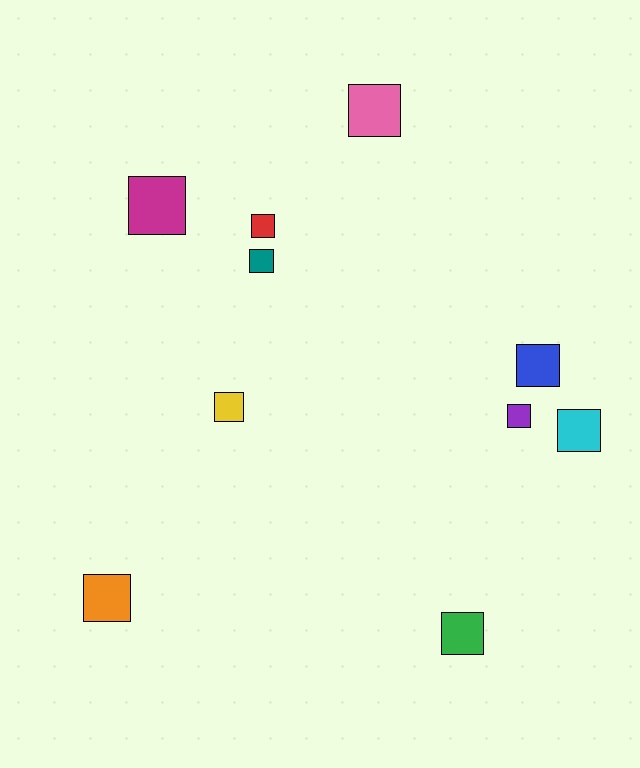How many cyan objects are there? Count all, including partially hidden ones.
There is 1 cyan object.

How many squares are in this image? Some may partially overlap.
There are 10 squares.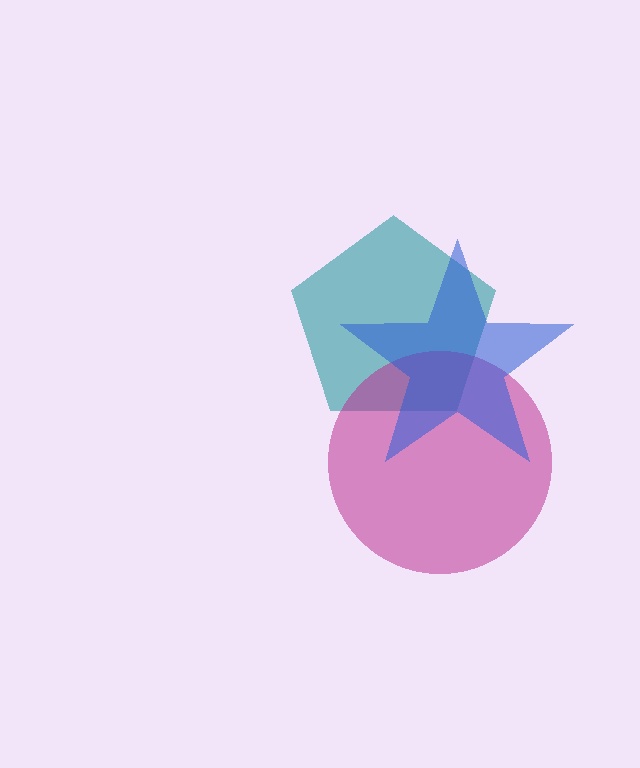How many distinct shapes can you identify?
There are 3 distinct shapes: a teal pentagon, a magenta circle, a blue star.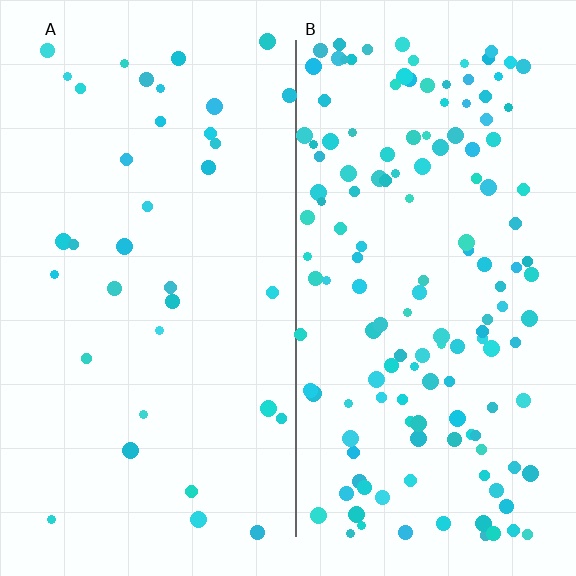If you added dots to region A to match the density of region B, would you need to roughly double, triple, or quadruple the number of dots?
Approximately quadruple.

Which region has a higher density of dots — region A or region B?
B (the right).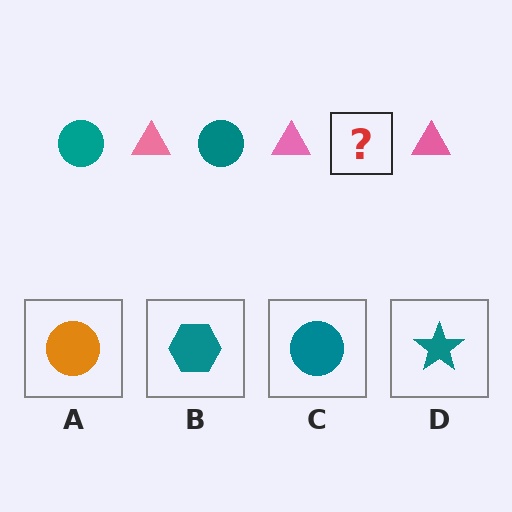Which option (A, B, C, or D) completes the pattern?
C.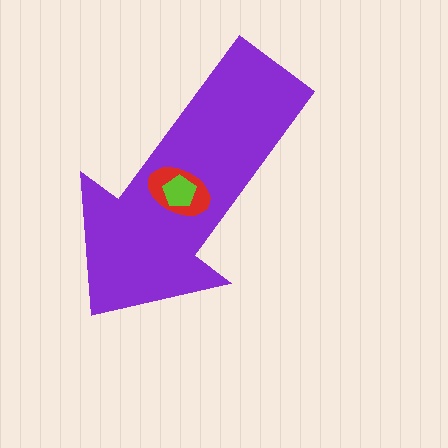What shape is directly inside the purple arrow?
The red ellipse.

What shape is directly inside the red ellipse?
The lime pentagon.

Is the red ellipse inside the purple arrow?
Yes.